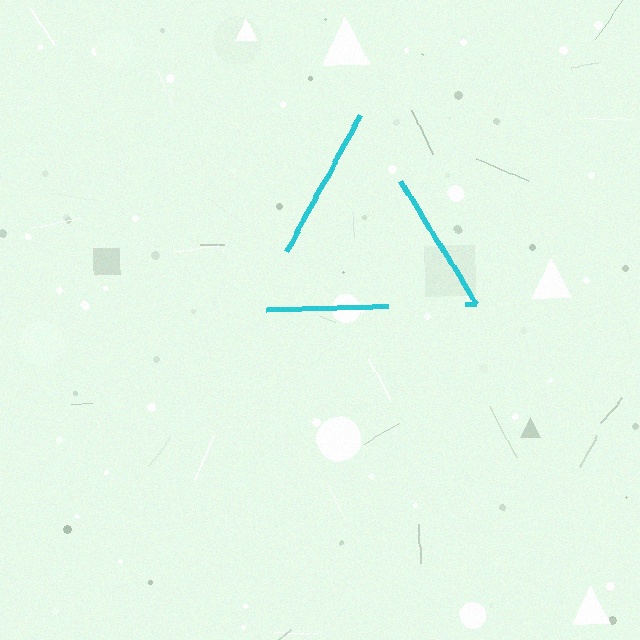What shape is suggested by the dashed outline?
The dashed outline suggests a triangle.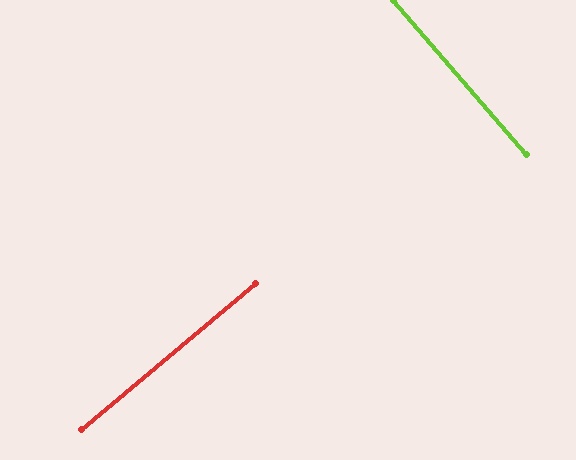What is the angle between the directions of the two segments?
Approximately 89 degrees.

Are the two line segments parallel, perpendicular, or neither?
Perpendicular — they meet at approximately 89°.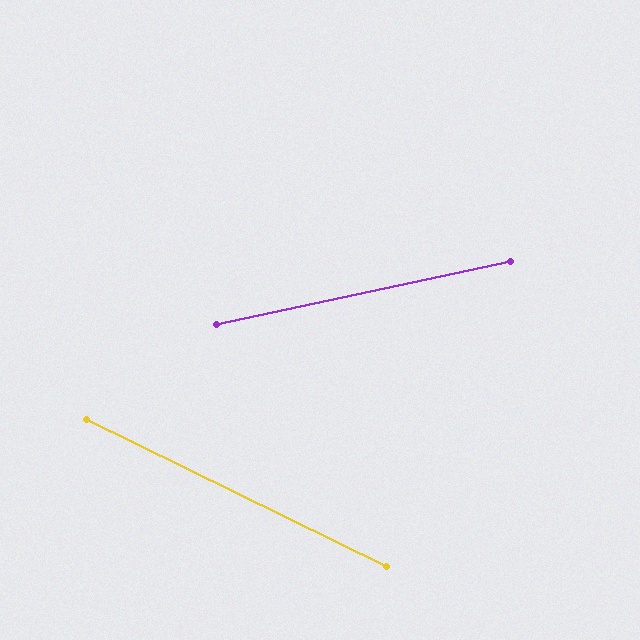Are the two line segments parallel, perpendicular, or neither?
Neither parallel nor perpendicular — they differ by about 38°.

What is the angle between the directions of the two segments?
Approximately 38 degrees.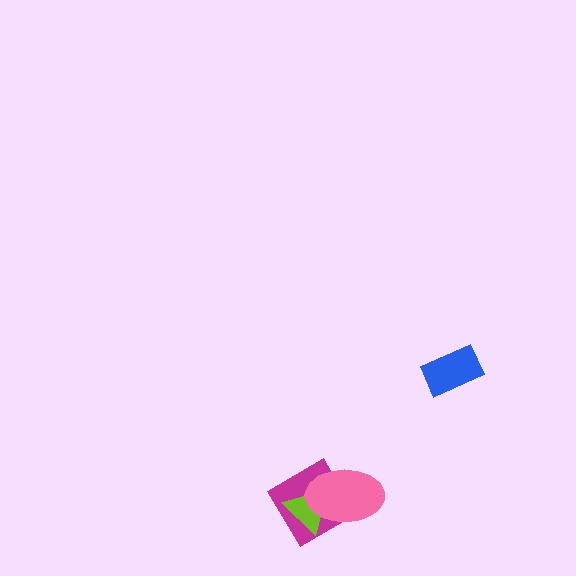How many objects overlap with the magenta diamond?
2 objects overlap with the magenta diamond.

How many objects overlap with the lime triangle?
2 objects overlap with the lime triangle.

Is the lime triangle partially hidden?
Yes, it is partially covered by another shape.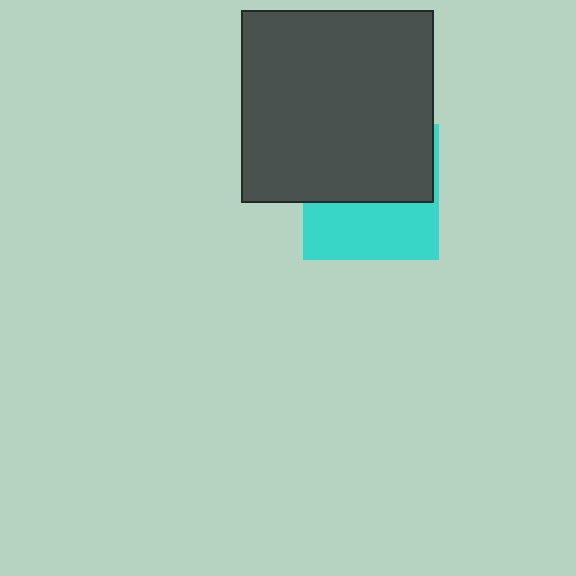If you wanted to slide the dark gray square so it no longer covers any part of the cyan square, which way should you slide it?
Slide it up — that is the most direct way to separate the two shapes.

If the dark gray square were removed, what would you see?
You would see the complete cyan square.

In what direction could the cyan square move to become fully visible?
The cyan square could move down. That would shift it out from behind the dark gray square entirely.